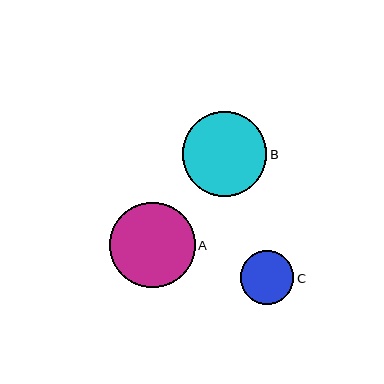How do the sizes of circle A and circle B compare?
Circle A and circle B are approximately the same size.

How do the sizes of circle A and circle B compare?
Circle A and circle B are approximately the same size.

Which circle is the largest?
Circle A is the largest with a size of approximately 86 pixels.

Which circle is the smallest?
Circle C is the smallest with a size of approximately 54 pixels.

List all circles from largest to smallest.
From largest to smallest: A, B, C.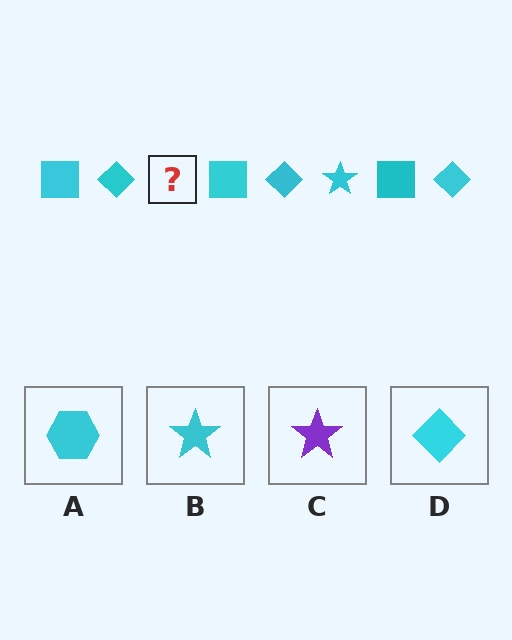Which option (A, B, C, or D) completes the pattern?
B.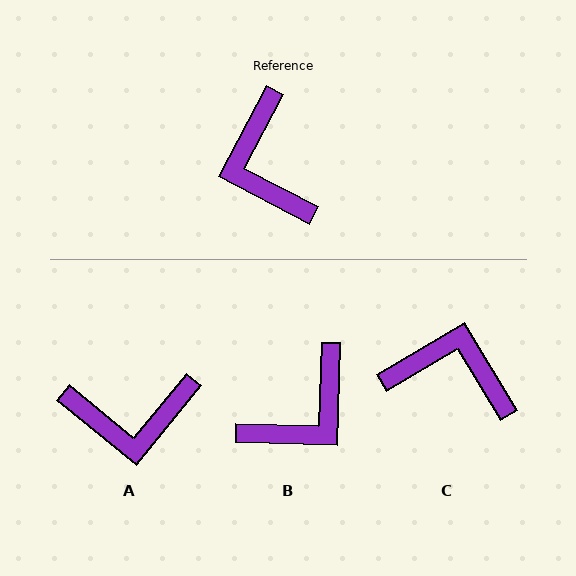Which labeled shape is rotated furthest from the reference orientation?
C, about 122 degrees away.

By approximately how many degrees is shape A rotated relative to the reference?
Approximately 78 degrees counter-clockwise.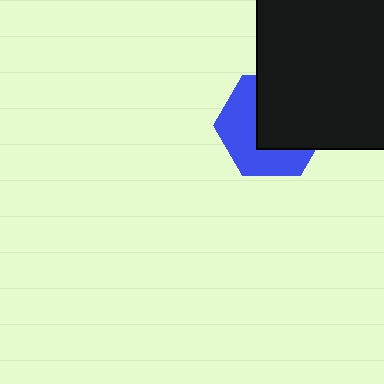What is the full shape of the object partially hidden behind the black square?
The partially hidden object is a blue hexagon.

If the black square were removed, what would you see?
You would see the complete blue hexagon.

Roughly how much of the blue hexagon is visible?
About half of it is visible (roughly 48%).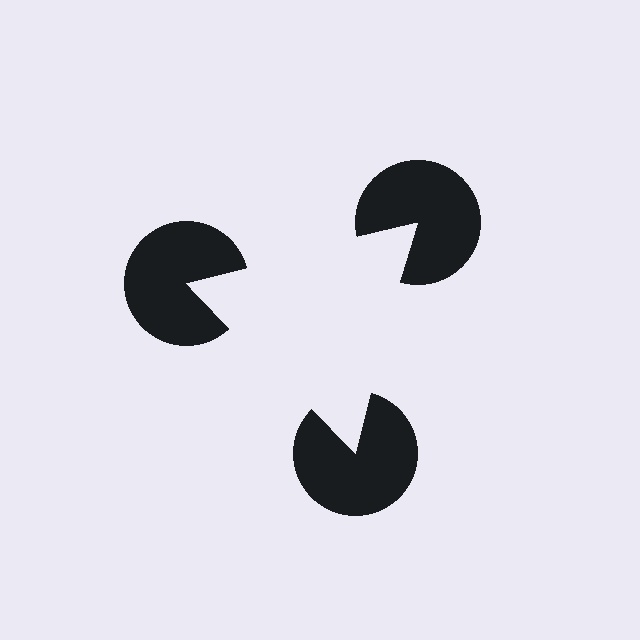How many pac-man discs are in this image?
There are 3 — one at each vertex of the illusory triangle.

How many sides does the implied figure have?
3 sides.